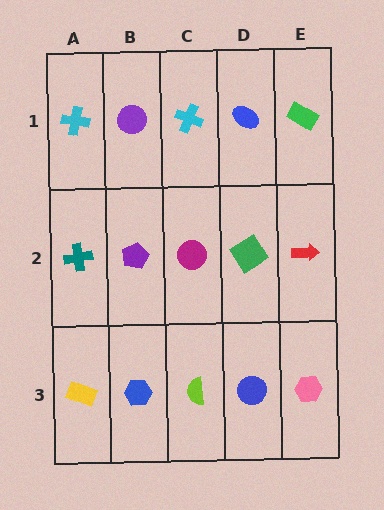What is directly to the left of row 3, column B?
A yellow rectangle.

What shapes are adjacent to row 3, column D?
A green diamond (row 2, column D), a lime semicircle (row 3, column C), a pink hexagon (row 3, column E).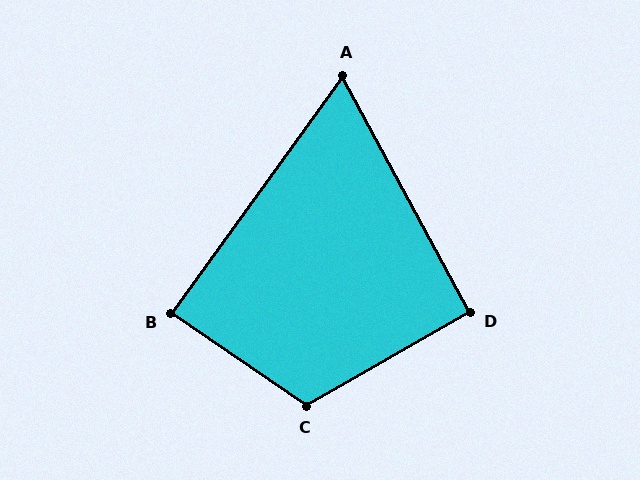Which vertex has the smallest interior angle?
A, at approximately 64 degrees.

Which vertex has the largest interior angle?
C, at approximately 116 degrees.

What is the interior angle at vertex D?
Approximately 92 degrees (approximately right).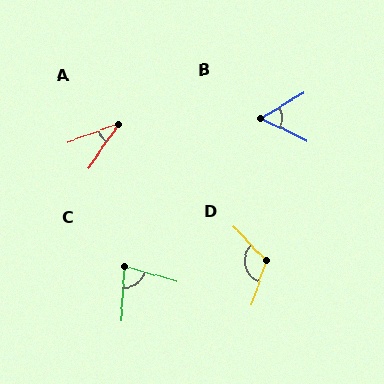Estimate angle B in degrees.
Approximately 56 degrees.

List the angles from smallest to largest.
A (35°), B (56°), C (79°), D (117°).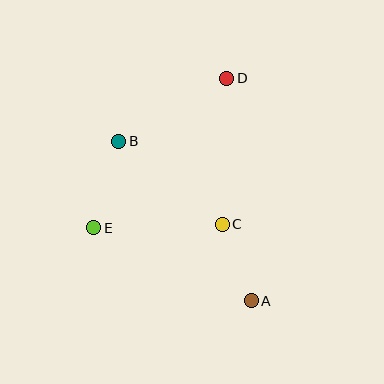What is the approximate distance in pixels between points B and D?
The distance between B and D is approximately 125 pixels.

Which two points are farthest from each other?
Points A and D are farthest from each other.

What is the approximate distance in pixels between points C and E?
The distance between C and E is approximately 129 pixels.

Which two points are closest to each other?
Points A and C are closest to each other.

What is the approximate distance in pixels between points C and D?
The distance between C and D is approximately 146 pixels.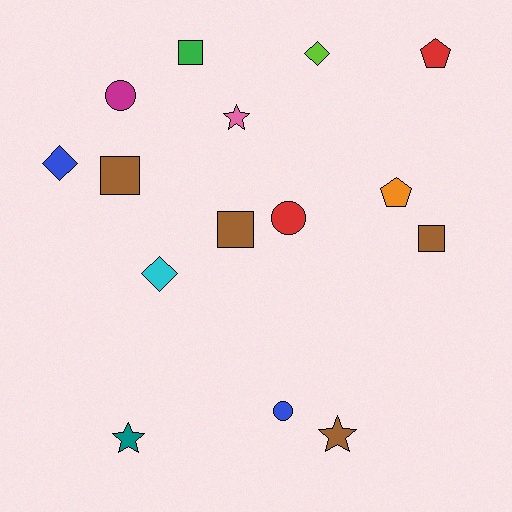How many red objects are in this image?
There are 2 red objects.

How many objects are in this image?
There are 15 objects.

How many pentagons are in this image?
There are 2 pentagons.